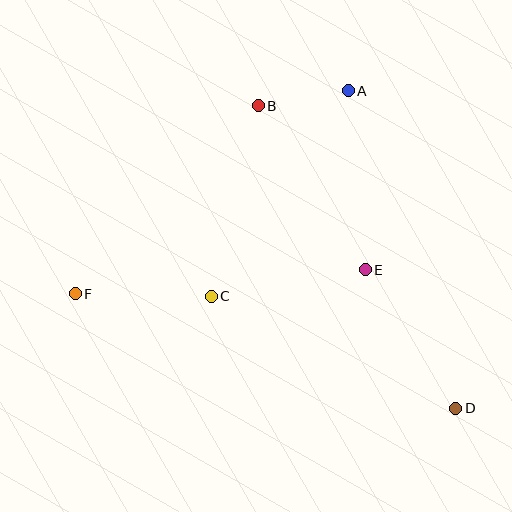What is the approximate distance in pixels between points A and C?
The distance between A and C is approximately 248 pixels.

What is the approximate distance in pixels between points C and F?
The distance between C and F is approximately 136 pixels.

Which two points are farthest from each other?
Points D and F are farthest from each other.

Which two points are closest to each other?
Points A and B are closest to each other.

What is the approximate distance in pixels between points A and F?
The distance between A and F is approximately 340 pixels.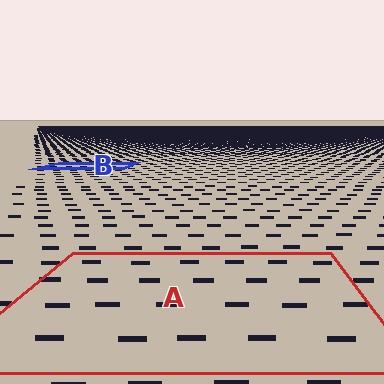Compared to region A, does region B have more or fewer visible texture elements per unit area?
Region B has more texture elements per unit area — they are packed more densely because it is farther away.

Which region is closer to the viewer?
Region A is closer. The texture elements there are larger and more spread out.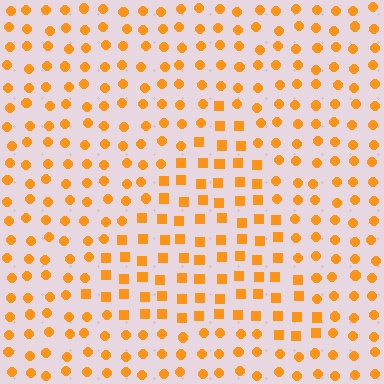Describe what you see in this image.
The image is filled with small orange elements arranged in a uniform grid. A triangle-shaped region contains squares, while the surrounding area contains circles. The boundary is defined purely by the change in element shape.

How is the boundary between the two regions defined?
The boundary is defined by a change in element shape: squares inside vs. circles outside. All elements share the same color and spacing.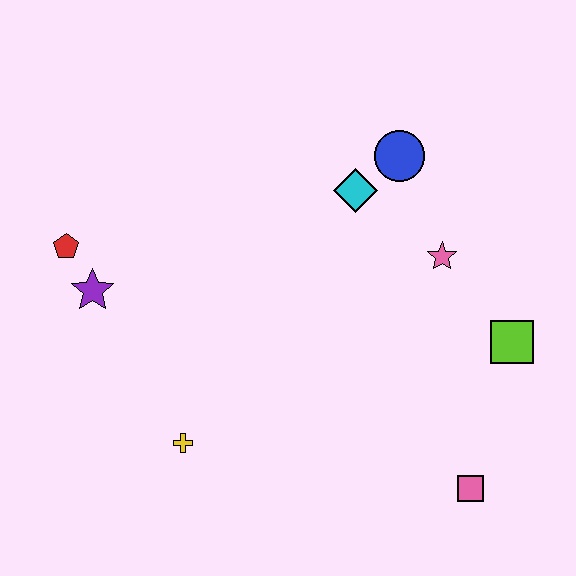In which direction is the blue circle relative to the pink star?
The blue circle is above the pink star.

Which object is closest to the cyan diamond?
The blue circle is closest to the cyan diamond.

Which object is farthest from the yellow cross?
The blue circle is farthest from the yellow cross.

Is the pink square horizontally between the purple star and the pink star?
No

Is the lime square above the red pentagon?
No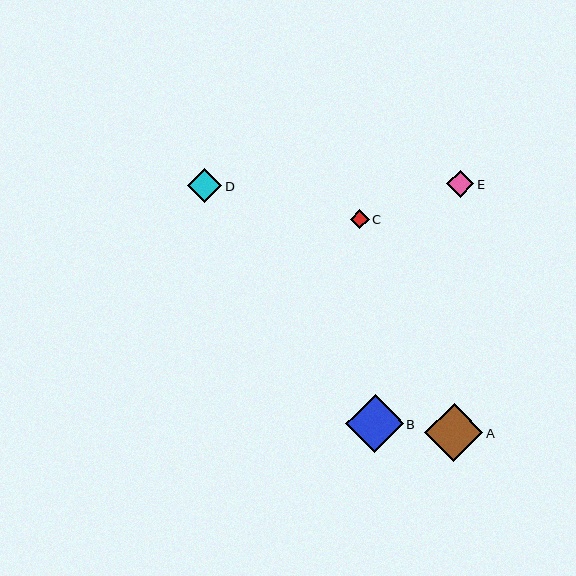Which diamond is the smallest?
Diamond C is the smallest with a size of approximately 19 pixels.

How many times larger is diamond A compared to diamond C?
Diamond A is approximately 3.1 times the size of diamond C.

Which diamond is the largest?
Diamond B is the largest with a size of approximately 58 pixels.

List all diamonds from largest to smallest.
From largest to smallest: B, A, D, E, C.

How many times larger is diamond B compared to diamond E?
Diamond B is approximately 2.2 times the size of diamond E.